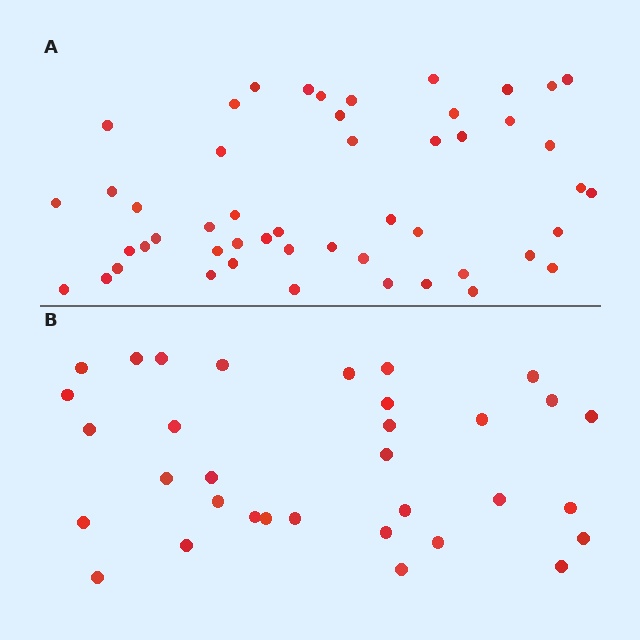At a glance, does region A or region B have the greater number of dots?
Region A (the top region) has more dots.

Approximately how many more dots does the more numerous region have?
Region A has approximately 15 more dots than region B.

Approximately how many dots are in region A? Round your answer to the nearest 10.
About 50 dots.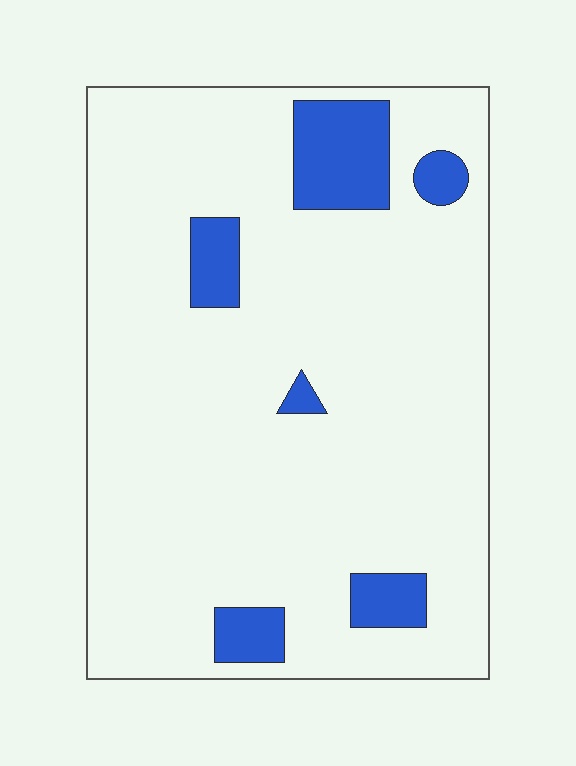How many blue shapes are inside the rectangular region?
6.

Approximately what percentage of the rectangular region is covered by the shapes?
Approximately 10%.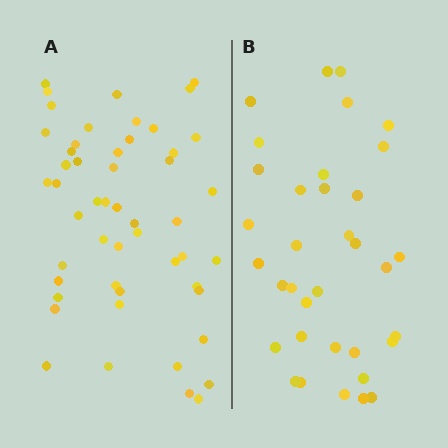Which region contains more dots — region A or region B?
Region A (the left region) has more dots.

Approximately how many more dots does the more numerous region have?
Region A has approximately 15 more dots than region B.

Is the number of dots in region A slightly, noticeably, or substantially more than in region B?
Region A has substantially more. The ratio is roughly 1.5 to 1.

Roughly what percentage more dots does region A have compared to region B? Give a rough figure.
About 45% more.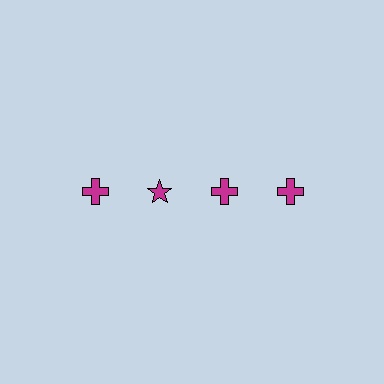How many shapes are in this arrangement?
There are 4 shapes arranged in a grid pattern.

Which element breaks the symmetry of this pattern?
The magenta star in the top row, second from left column breaks the symmetry. All other shapes are magenta crosses.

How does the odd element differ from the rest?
It has a different shape: star instead of cross.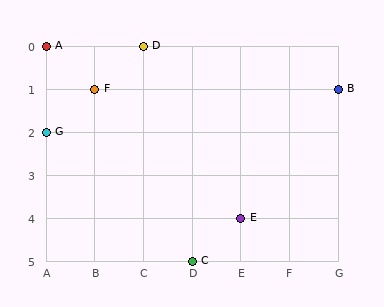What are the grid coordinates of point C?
Point C is at grid coordinates (D, 5).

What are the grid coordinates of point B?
Point B is at grid coordinates (G, 1).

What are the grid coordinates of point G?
Point G is at grid coordinates (A, 2).